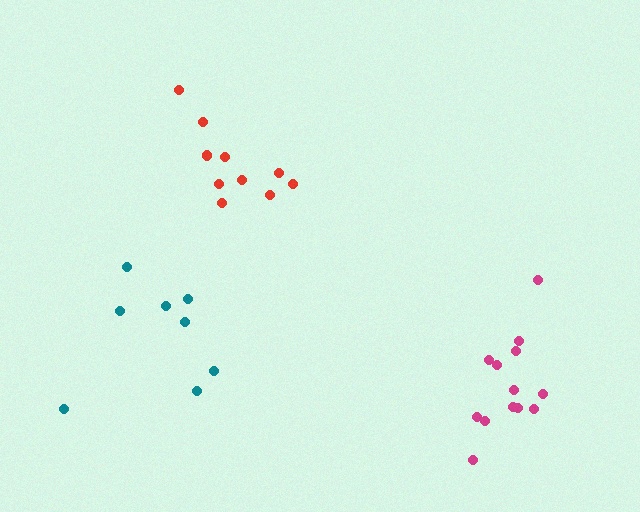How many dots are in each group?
Group 1: 10 dots, Group 2: 13 dots, Group 3: 8 dots (31 total).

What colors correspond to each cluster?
The clusters are colored: red, magenta, teal.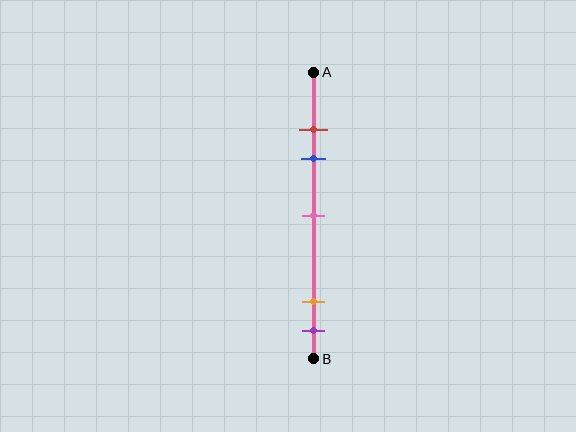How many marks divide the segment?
There are 5 marks dividing the segment.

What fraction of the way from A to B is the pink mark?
The pink mark is approximately 50% (0.5) of the way from A to B.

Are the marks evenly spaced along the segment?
No, the marks are not evenly spaced.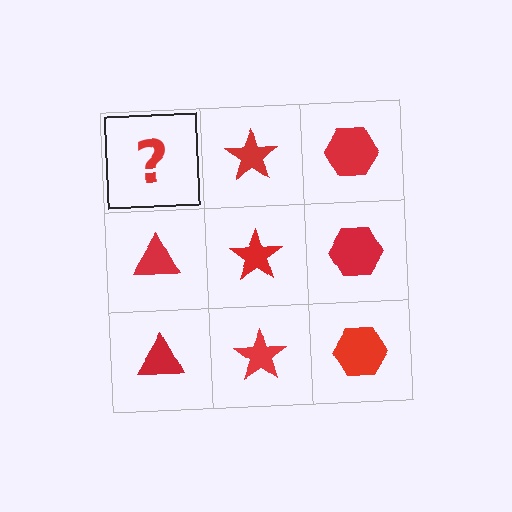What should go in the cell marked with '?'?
The missing cell should contain a red triangle.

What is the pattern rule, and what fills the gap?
The rule is that each column has a consistent shape. The gap should be filled with a red triangle.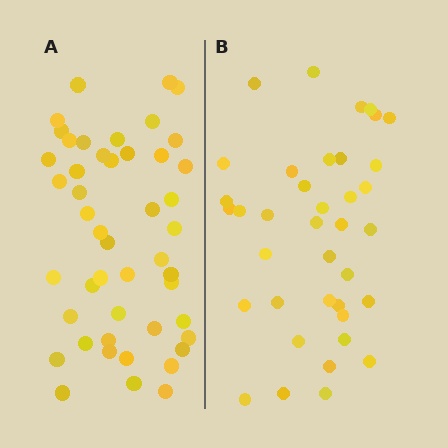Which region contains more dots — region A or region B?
Region A (the left region) has more dots.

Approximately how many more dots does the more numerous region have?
Region A has roughly 8 or so more dots than region B.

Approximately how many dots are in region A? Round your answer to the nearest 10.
About 50 dots. (The exact count is 47, which rounds to 50.)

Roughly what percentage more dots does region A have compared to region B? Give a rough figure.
About 25% more.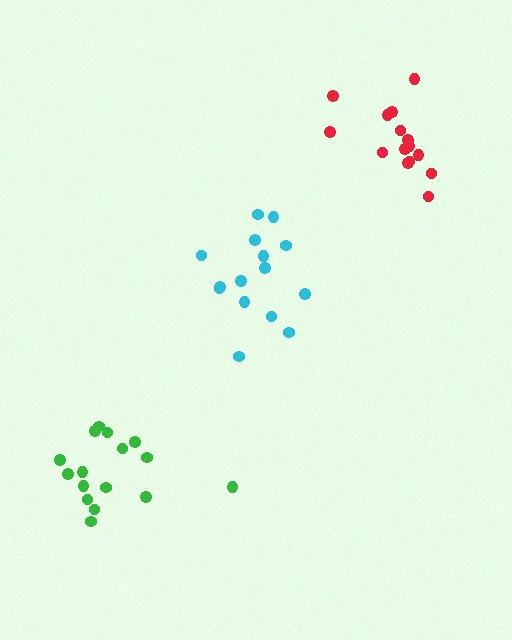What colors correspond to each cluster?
The clusters are colored: red, green, cyan.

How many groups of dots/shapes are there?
There are 3 groups.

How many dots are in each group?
Group 1: 15 dots, Group 2: 16 dots, Group 3: 15 dots (46 total).